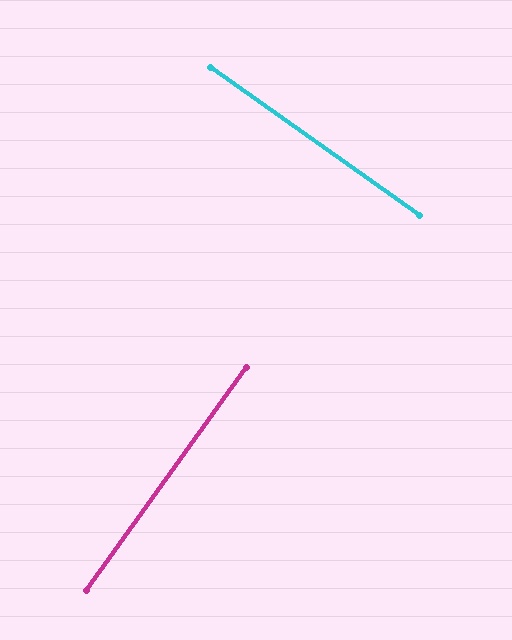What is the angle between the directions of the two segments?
Approximately 90 degrees.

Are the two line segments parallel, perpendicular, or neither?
Perpendicular — they meet at approximately 90°.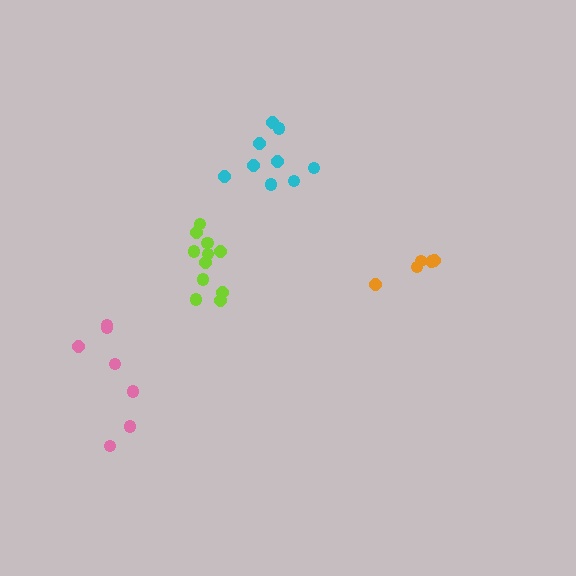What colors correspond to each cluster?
The clusters are colored: orange, pink, cyan, lime.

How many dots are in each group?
Group 1: 5 dots, Group 2: 7 dots, Group 3: 9 dots, Group 4: 11 dots (32 total).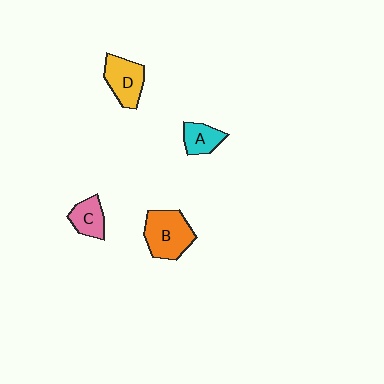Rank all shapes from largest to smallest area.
From largest to smallest: B (orange), D (yellow), C (pink), A (cyan).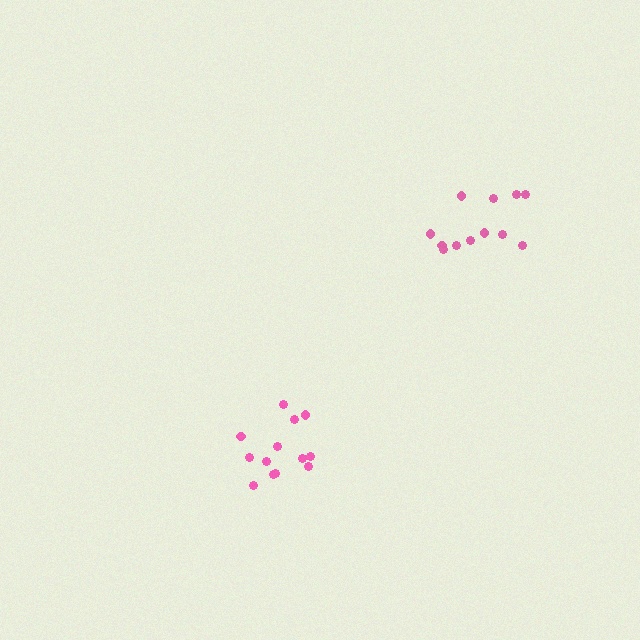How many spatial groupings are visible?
There are 2 spatial groupings.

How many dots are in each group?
Group 1: 13 dots, Group 2: 12 dots (25 total).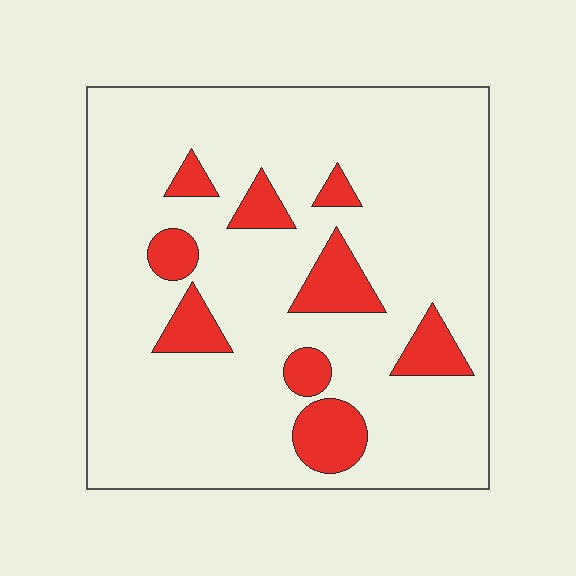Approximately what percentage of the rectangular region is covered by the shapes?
Approximately 15%.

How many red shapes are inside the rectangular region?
9.